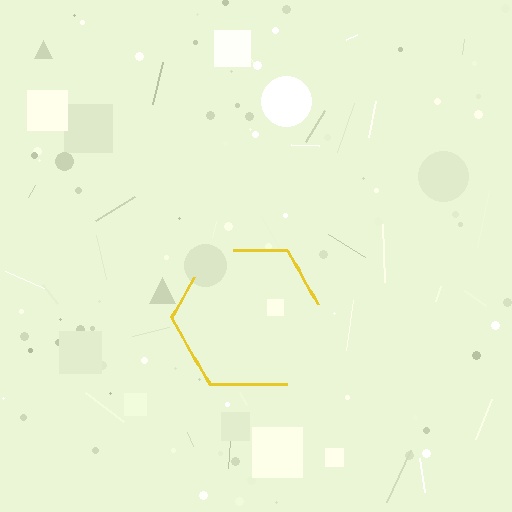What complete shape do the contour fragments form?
The contour fragments form a hexagon.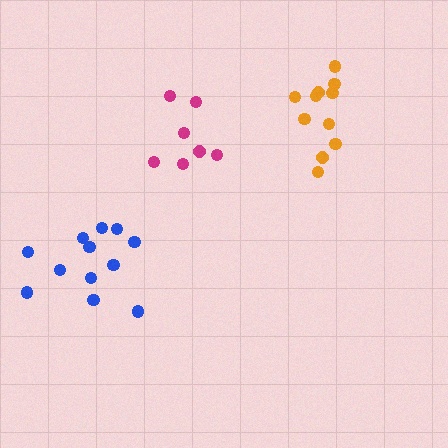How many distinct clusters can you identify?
There are 3 distinct clusters.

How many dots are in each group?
Group 1: 11 dots, Group 2: 12 dots, Group 3: 7 dots (30 total).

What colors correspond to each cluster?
The clusters are colored: orange, blue, magenta.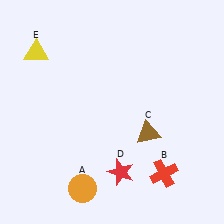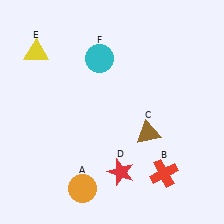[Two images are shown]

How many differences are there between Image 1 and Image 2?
There is 1 difference between the two images.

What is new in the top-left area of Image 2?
A cyan circle (F) was added in the top-left area of Image 2.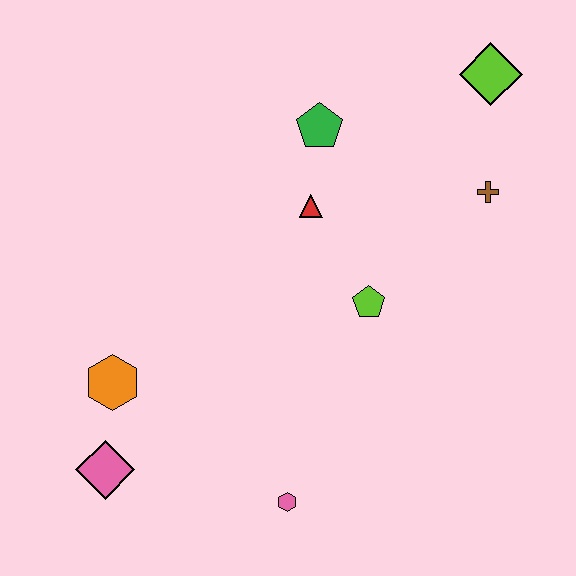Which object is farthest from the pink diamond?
The lime diamond is farthest from the pink diamond.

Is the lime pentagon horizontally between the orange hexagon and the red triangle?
No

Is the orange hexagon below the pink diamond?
No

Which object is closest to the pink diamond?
The orange hexagon is closest to the pink diamond.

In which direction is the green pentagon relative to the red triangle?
The green pentagon is above the red triangle.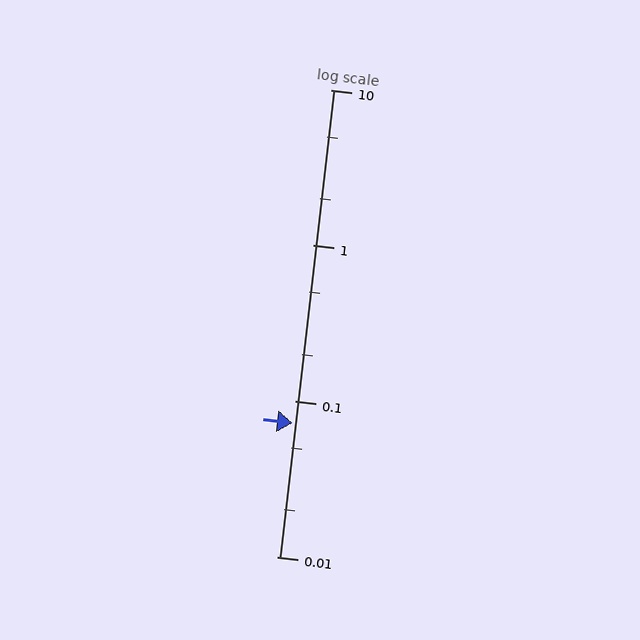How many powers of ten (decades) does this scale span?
The scale spans 3 decades, from 0.01 to 10.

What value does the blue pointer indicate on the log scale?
The pointer indicates approximately 0.072.